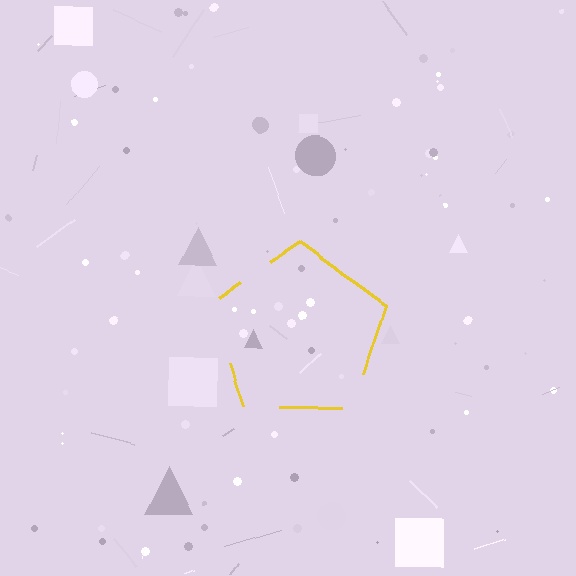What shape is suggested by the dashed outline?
The dashed outline suggests a pentagon.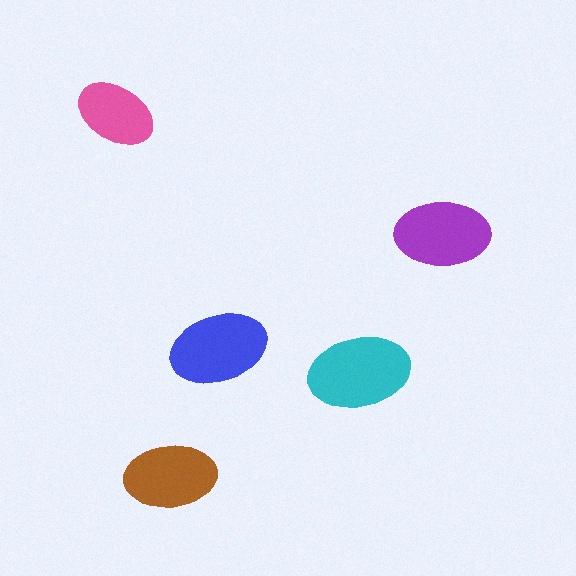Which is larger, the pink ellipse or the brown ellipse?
The brown one.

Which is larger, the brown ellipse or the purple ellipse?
The purple one.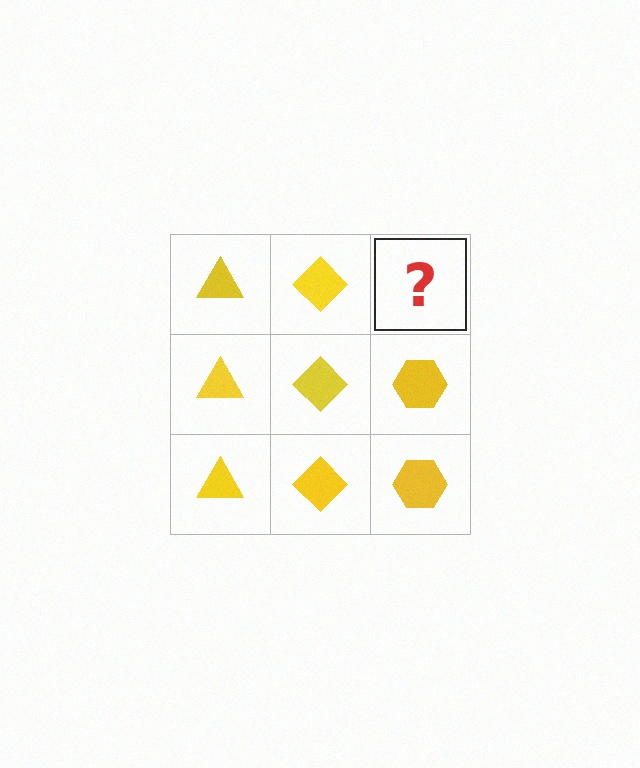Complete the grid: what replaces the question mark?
The question mark should be replaced with a yellow hexagon.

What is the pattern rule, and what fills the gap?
The rule is that each column has a consistent shape. The gap should be filled with a yellow hexagon.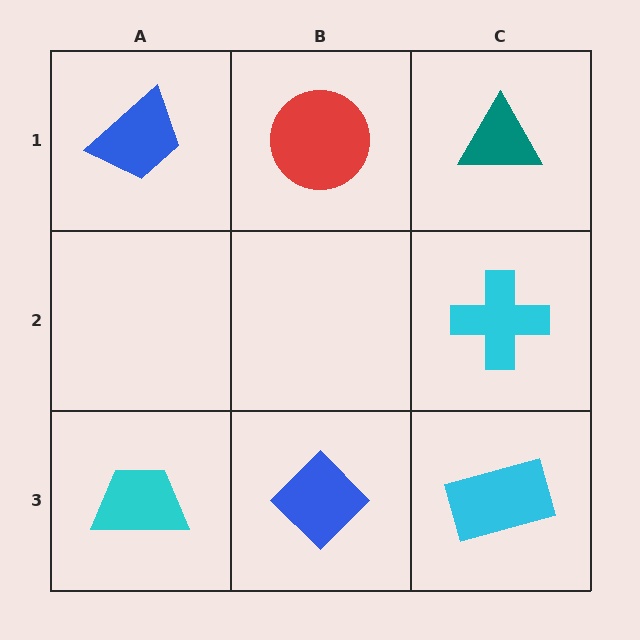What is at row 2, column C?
A cyan cross.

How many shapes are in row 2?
1 shape.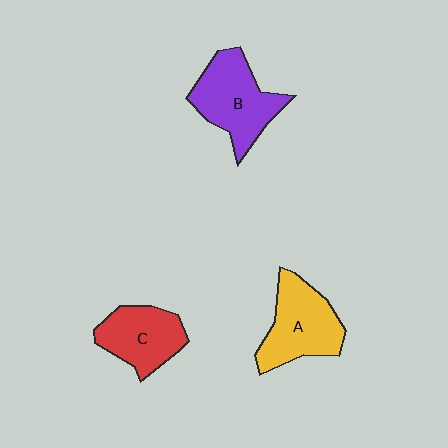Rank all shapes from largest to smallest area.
From largest to smallest: B (purple), A (yellow), C (red).